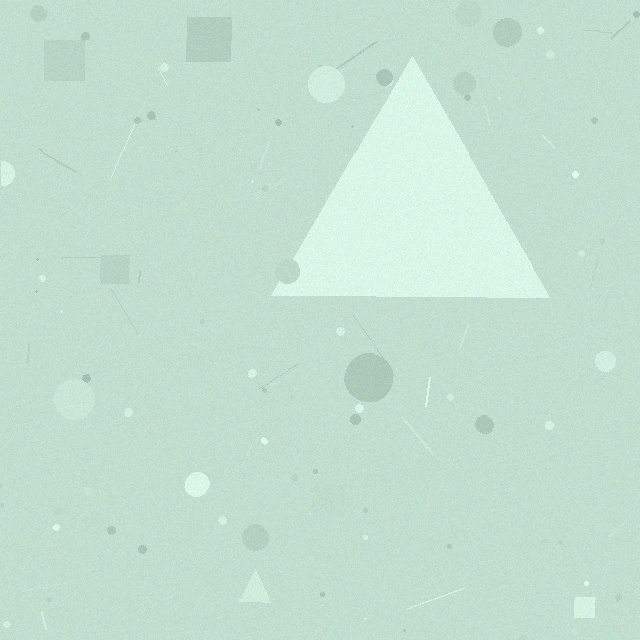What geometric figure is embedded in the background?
A triangle is embedded in the background.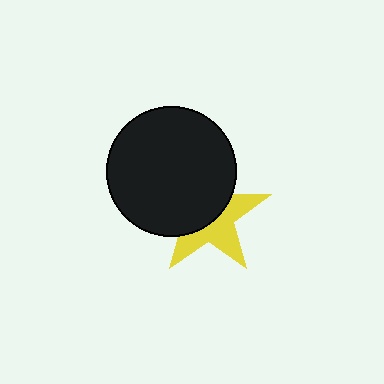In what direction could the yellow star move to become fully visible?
The yellow star could move toward the lower-right. That would shift it out from behind the black circle entirely.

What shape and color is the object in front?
The object in front is a black circle.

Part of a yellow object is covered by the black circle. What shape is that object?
It is a star.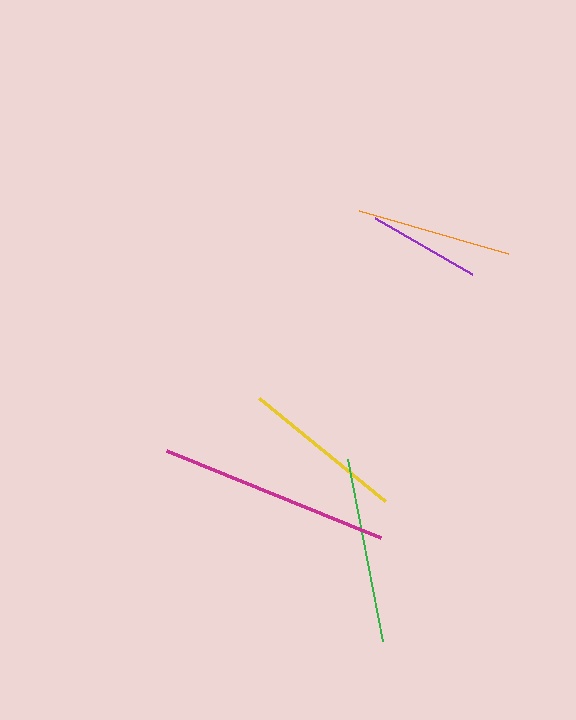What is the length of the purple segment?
The purple segment is approximately 112 pixels long.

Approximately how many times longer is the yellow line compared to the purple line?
The yellow line is approximately 1.5 times the length of the purple line.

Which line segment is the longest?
The magenta line is the longest at approximately 231 pixels.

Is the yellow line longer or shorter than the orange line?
The yellow line is longer than the orange line.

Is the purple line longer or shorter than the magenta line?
The magenta line is longer than the purple line.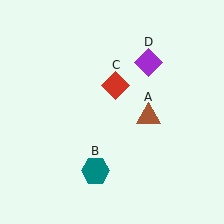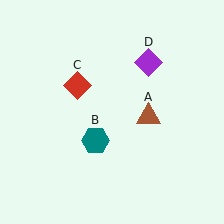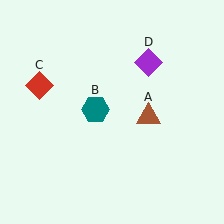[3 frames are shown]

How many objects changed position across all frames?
2 objects changed position: teal hexagon (object B), red diamond (object C).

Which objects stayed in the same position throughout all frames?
Brown triangle (object A) and purple diamond (object D) remained stationary.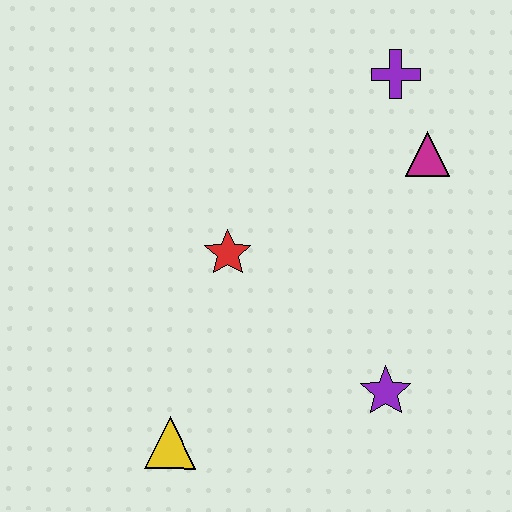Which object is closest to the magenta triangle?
The purple cross is closest to the magenta triangle.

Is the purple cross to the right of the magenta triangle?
No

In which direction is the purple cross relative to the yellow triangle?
The purple cross is above the yellow triangle.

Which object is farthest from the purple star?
The purple cross is farthest from the purple star.